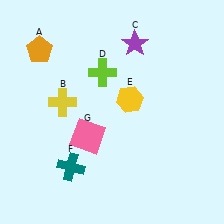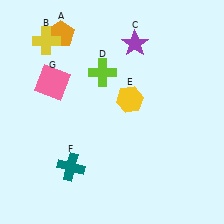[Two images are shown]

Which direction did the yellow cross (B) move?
The yellow cross (B) moved up.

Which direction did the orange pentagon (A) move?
The orange pentagon (A) moved right.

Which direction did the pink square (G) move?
The pink square (G) moved up.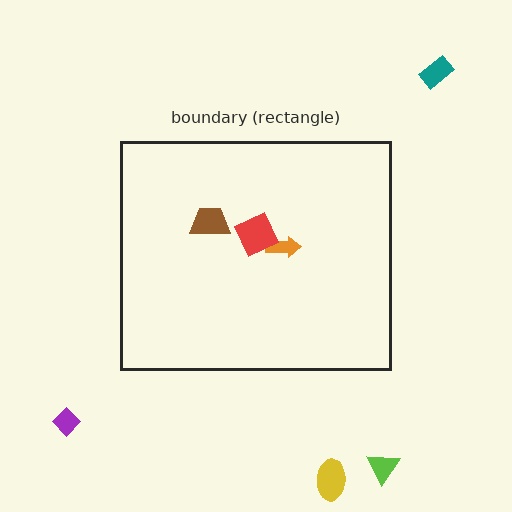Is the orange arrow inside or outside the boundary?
Inside.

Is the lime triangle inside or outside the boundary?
Outside.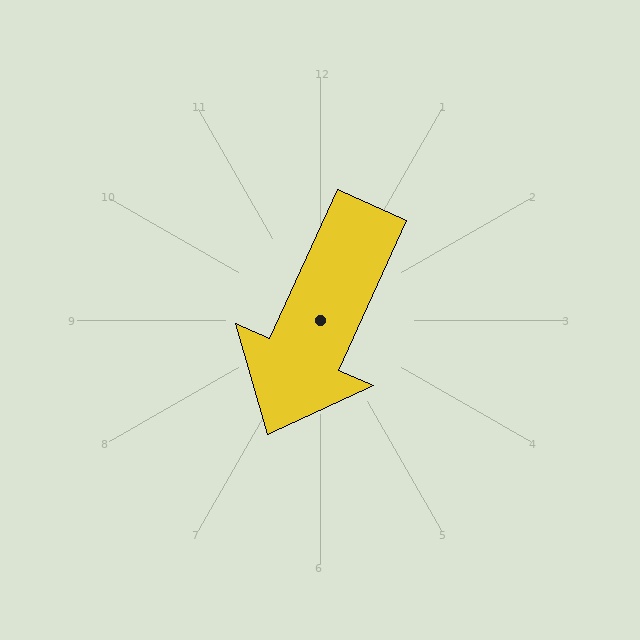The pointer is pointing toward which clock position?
Roughly 7 o'clock.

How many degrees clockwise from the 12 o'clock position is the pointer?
Approximately 204 degrees.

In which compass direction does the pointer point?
Southwest.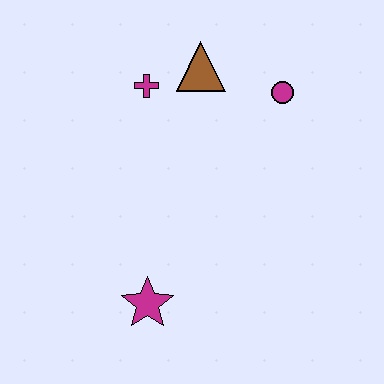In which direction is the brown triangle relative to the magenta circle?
The brown triangle is to the left of the magenta circle.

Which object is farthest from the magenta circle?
The magenta star is farthest from the magenta circle.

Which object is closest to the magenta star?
The magenta cross is closest to the magenta star.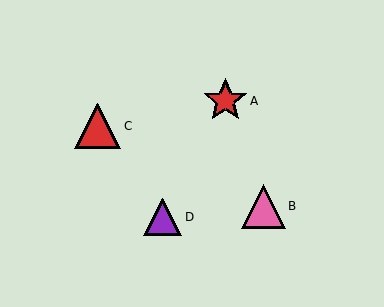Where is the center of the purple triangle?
The center of the purple triangle is at (163, 217).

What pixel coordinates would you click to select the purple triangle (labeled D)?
Click at (163, 217) to select the purple triangle D.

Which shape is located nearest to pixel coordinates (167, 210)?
The purple triangle (labeled D) at (163, 217) is nearest to that location.